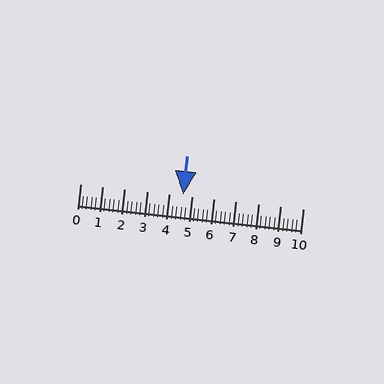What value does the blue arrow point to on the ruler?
The blue arrow points to approximately 4.6.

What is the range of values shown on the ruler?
The ruler shows values from 0 to 10.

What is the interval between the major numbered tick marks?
The major tick marks are spaced 1 units apart.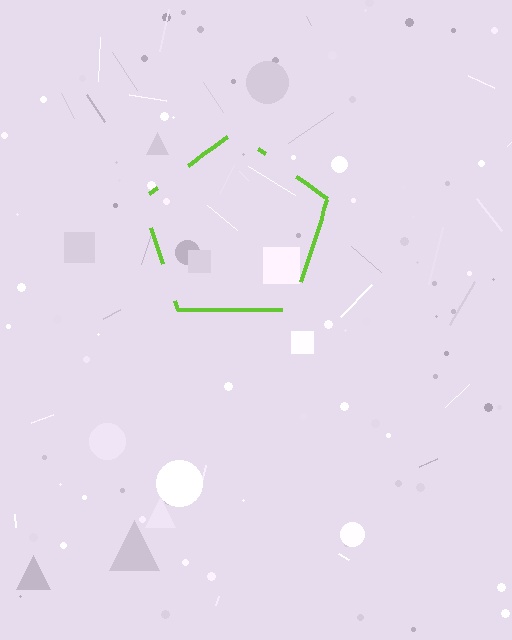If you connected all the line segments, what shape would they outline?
They would outline a pentagon.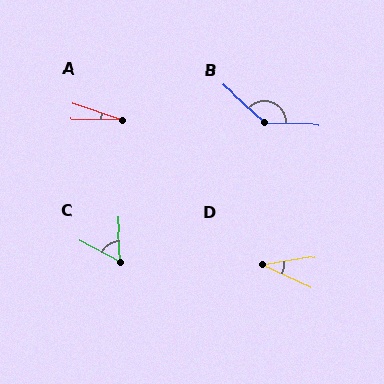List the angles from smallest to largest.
A (18°), D (34°), C (59°), B (140°).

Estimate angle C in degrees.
Approximately 59 degrees.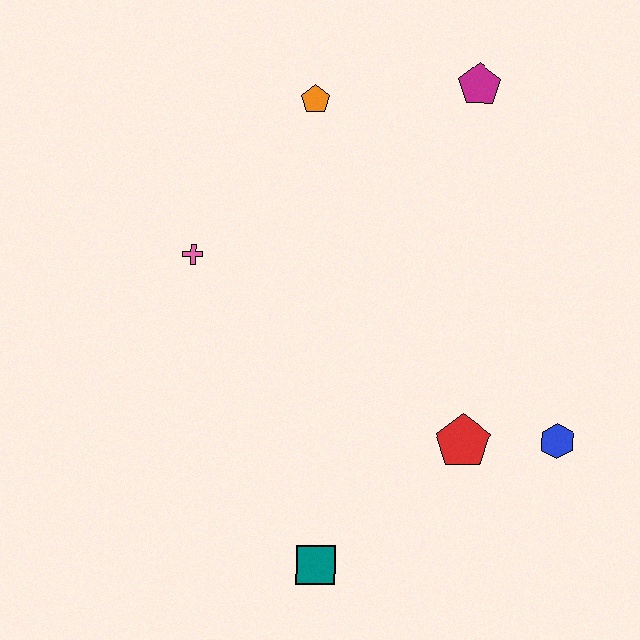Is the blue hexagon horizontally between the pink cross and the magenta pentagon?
No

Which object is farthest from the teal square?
The magenta pentagon is farthest from the teal square.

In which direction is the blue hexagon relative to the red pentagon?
The blue hexagon is to the right of the red pentagon.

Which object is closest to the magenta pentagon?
The orange pentagon is closest to the magenta pentagon.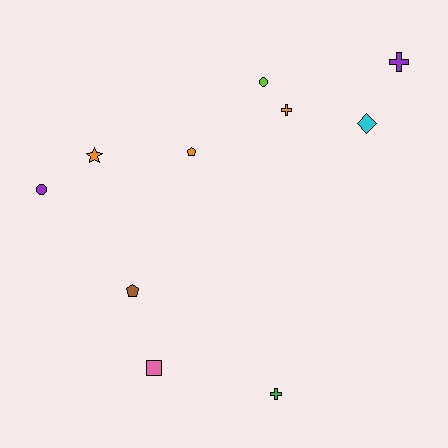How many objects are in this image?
There are 10 objects.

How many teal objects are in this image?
There are no teal objects.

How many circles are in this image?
There are 2 circles.